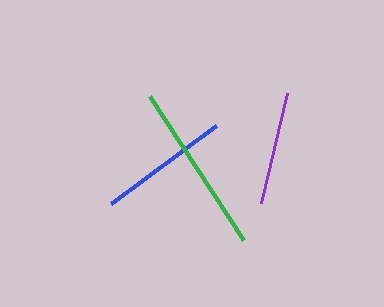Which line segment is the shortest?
The purple line is the shortest at approximately 113 pixels.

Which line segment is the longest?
The green line is the longest at approximately 172 pixels.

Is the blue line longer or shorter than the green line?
The green line is longer than the blue line.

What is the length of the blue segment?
The blue segment is approximately 131 pixels long.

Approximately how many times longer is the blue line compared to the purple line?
The blue line is approximately 1.2 times the length of the purple line.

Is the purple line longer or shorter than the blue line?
The blue line is longer than the purple line.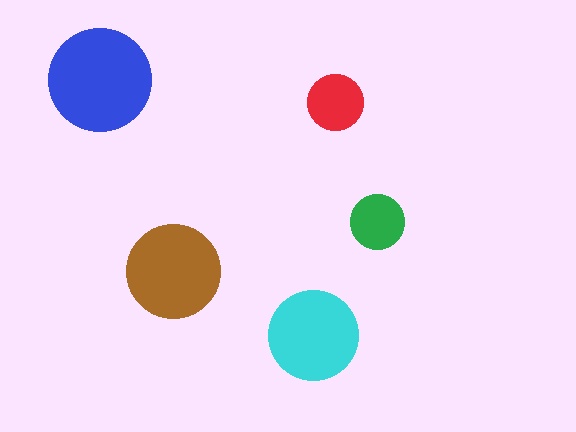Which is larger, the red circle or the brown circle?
The brown one.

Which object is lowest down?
The cyan circle is bottommost.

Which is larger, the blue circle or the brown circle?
The blue one.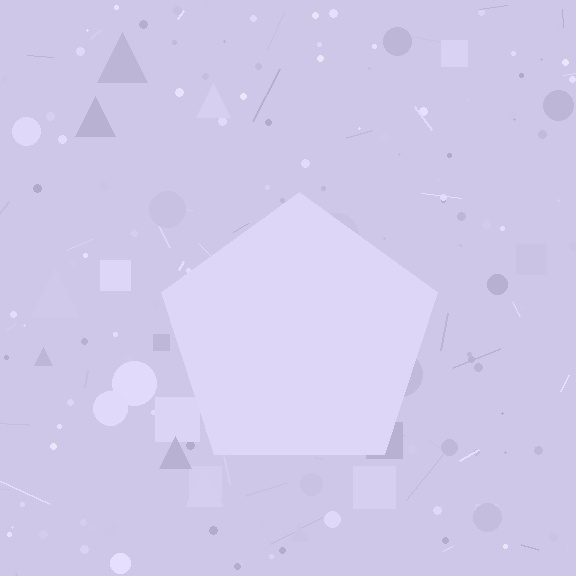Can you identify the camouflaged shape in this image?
The camouflaged shape is a pentagon.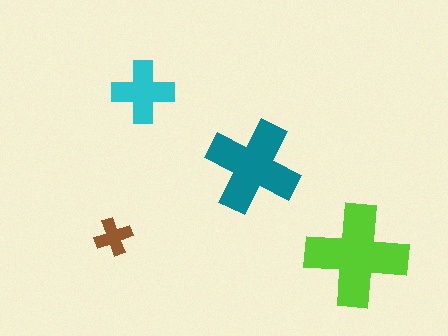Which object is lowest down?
The lime cross is bottommost.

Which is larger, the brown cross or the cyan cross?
The cyan one.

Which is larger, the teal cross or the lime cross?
The lime one.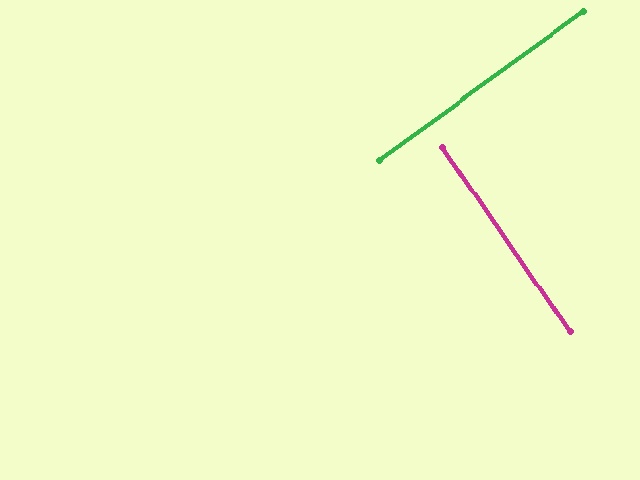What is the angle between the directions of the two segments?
Approximately 89 degrees.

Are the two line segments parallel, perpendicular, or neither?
Perpendicular — they meet at approximately 89°.